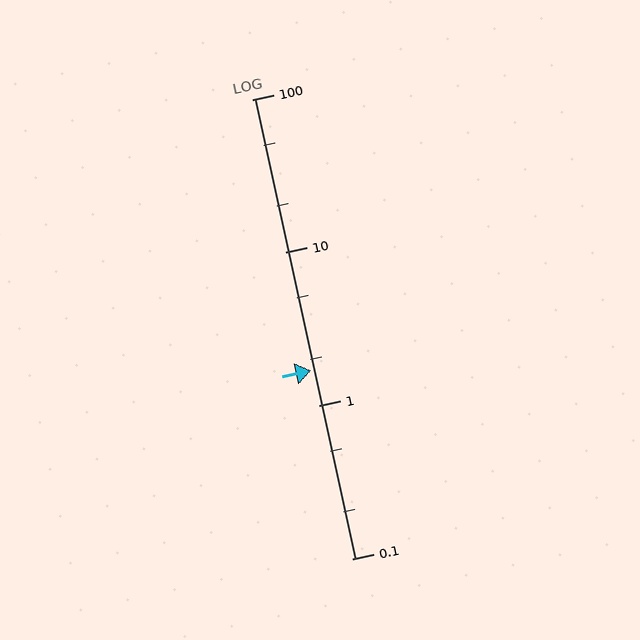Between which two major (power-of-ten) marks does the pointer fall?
The pointer is between 1 and 10.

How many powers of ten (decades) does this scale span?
The scale spans 3 decades, from 0.1 to 100.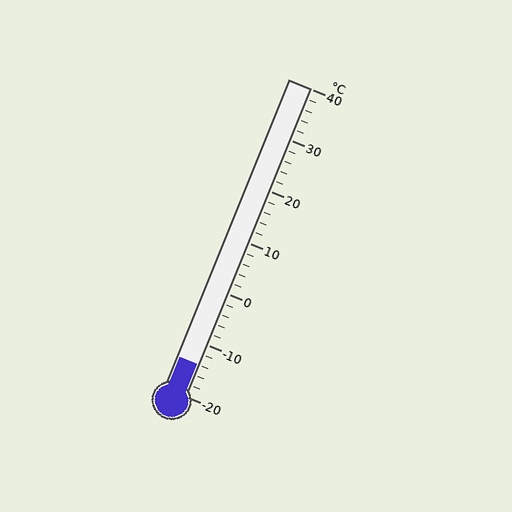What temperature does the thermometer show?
The thermometer shows approximately -14°C.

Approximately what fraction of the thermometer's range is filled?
The thermometer is filled to approximately 10% of its range.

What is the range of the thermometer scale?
The thermometer scale ranges from -20°C to 40°C.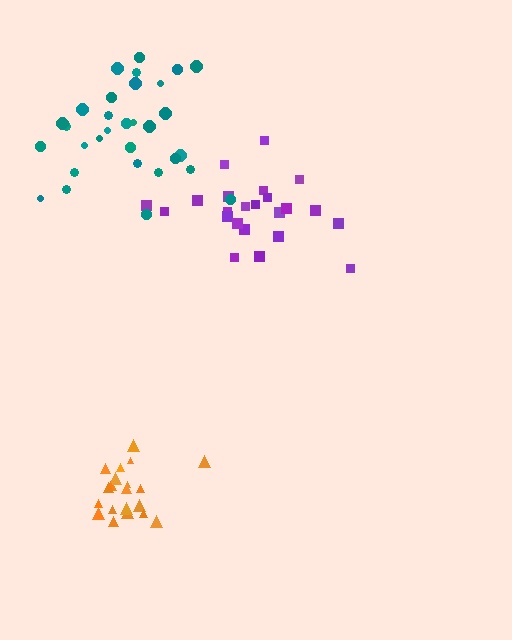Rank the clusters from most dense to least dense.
orange, purple, teal.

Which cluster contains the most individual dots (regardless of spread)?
Teal (31).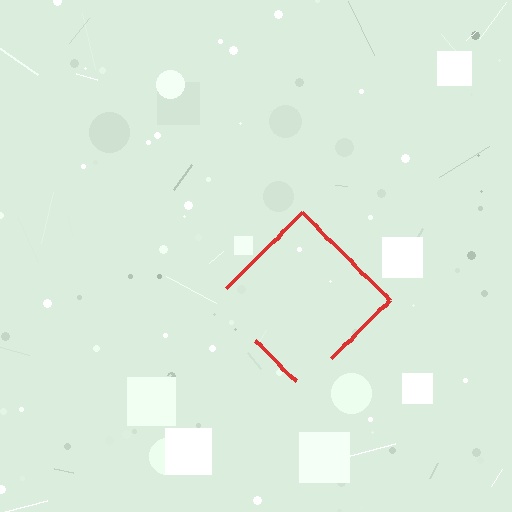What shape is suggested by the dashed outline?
The dashed outline suggests a diamond.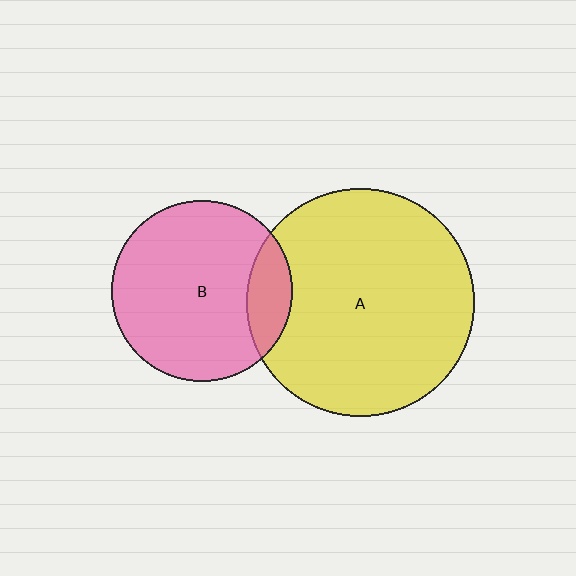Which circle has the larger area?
Circle A (yellow).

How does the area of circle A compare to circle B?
Approximately 1.6 times.